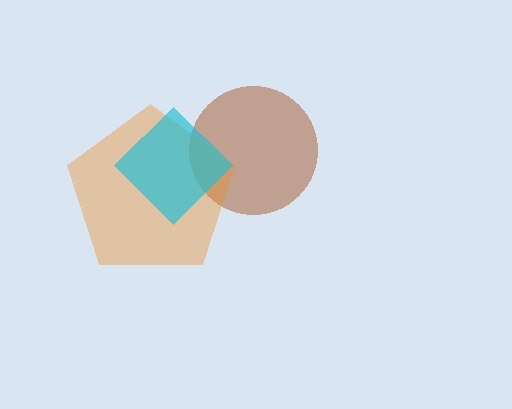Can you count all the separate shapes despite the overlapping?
Yes, there are 3 separate shapes.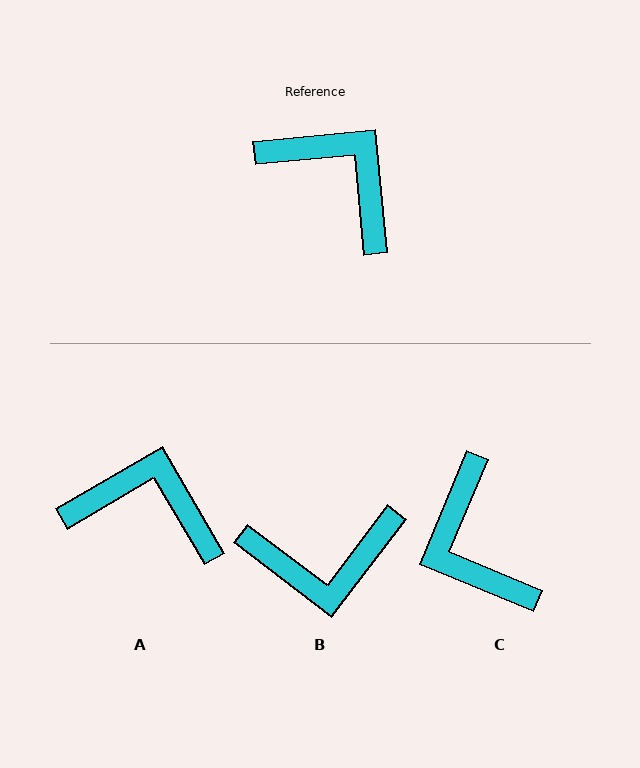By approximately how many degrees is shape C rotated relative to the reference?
Approximately 152 degrees counter-clockwise.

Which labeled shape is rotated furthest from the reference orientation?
C, about 152 degrees away.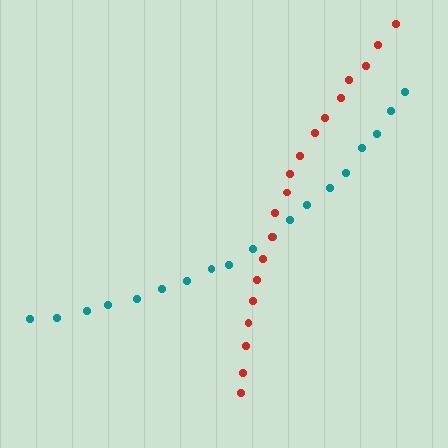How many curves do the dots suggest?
There are 2 distinct paths.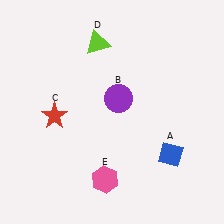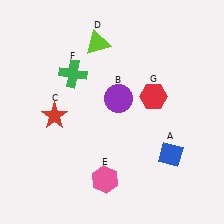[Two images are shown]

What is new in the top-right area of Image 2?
A red hexagon (G) was added in the top-right area of Image 2.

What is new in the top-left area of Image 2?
A green cross (F) was added in the top-left area of Image 2.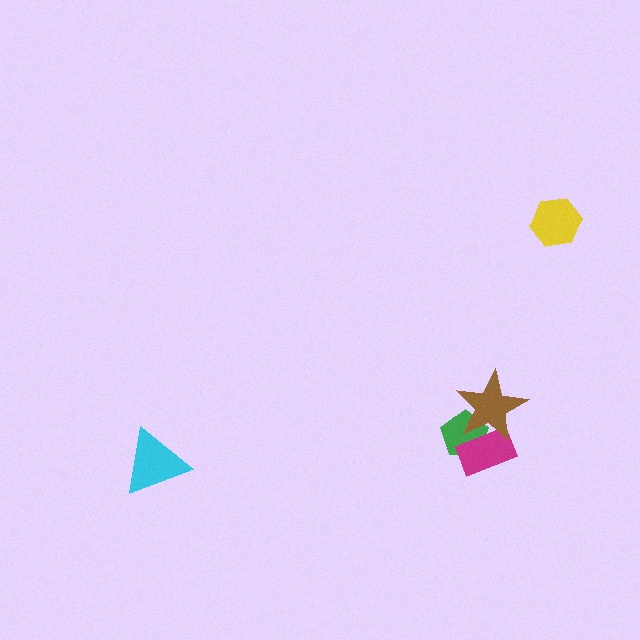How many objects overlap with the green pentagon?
2 objects overlap with the green pentagon.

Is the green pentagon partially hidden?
Yes, it is partially covered by another shape.